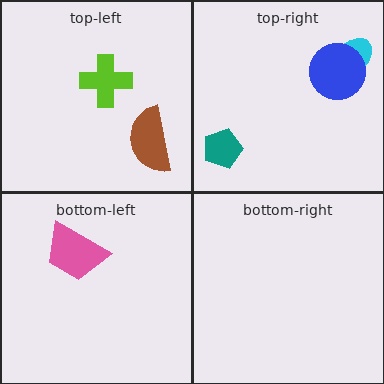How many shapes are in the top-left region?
2.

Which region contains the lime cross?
The top-left region.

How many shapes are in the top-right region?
3.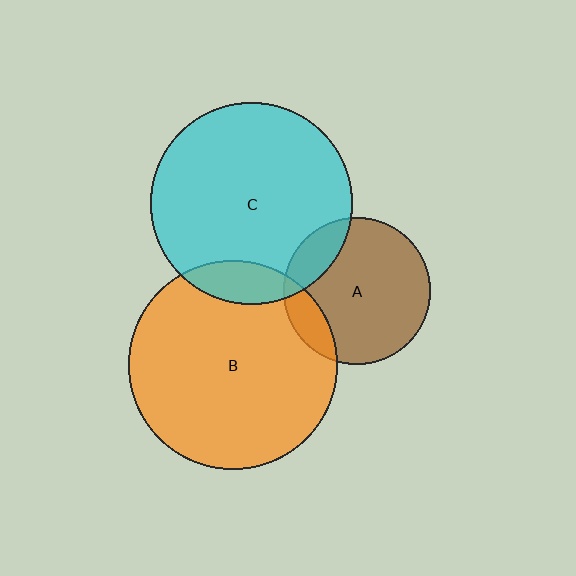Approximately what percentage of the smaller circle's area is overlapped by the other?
Approximately 10%.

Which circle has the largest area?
Circle B (orange).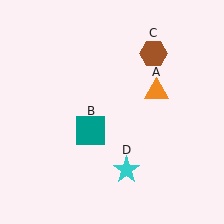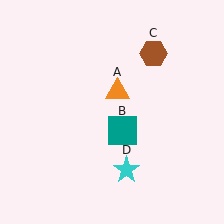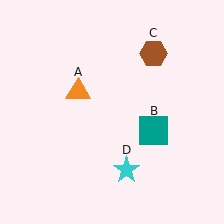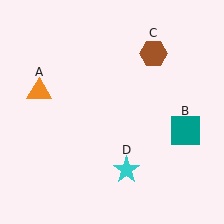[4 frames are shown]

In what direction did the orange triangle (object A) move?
The orange triangle (object A) moved left.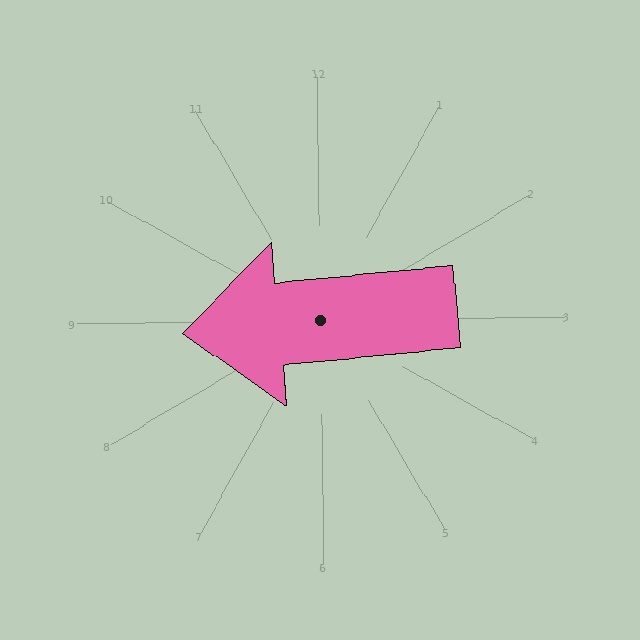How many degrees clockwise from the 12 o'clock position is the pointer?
Approximately 265 degrees.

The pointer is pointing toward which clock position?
Roughly 9 o'clock.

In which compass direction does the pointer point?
West.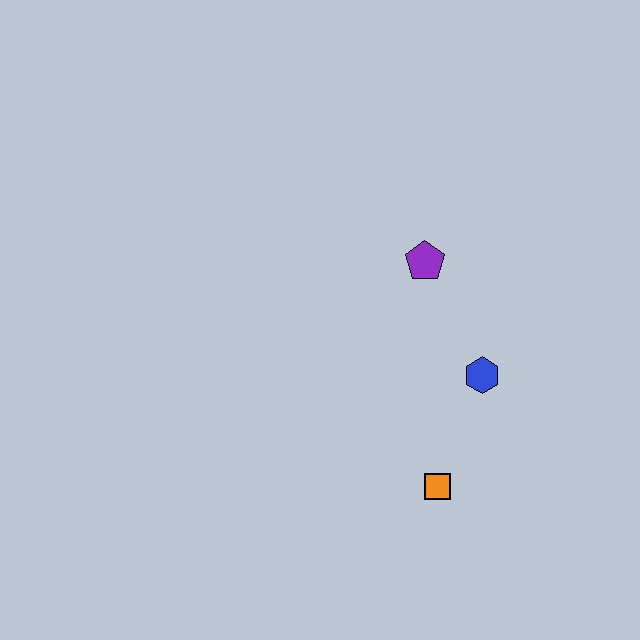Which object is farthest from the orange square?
The purple pentagon is farthest from the orange square.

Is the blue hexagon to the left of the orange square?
No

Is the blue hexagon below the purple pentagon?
Yes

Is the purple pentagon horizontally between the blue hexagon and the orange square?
No